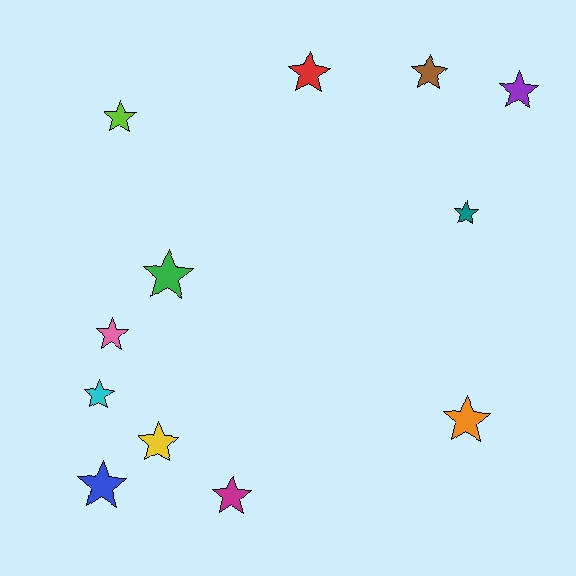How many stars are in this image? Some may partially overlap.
There are 12 stars.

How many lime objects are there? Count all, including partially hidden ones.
There is 1 lime object.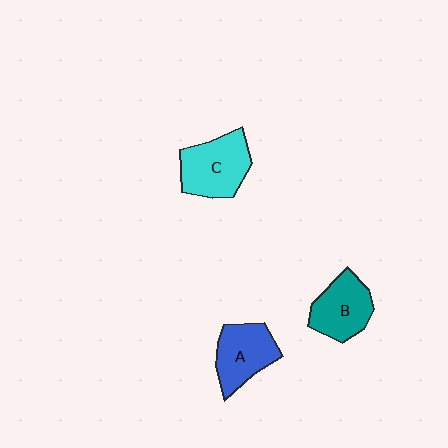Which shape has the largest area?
Shape C (cyan).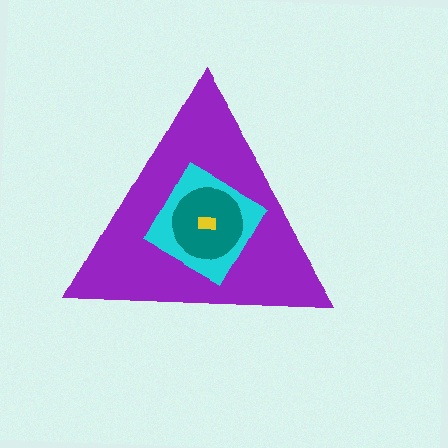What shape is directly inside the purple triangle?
The cyan square.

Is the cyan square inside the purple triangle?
Yes.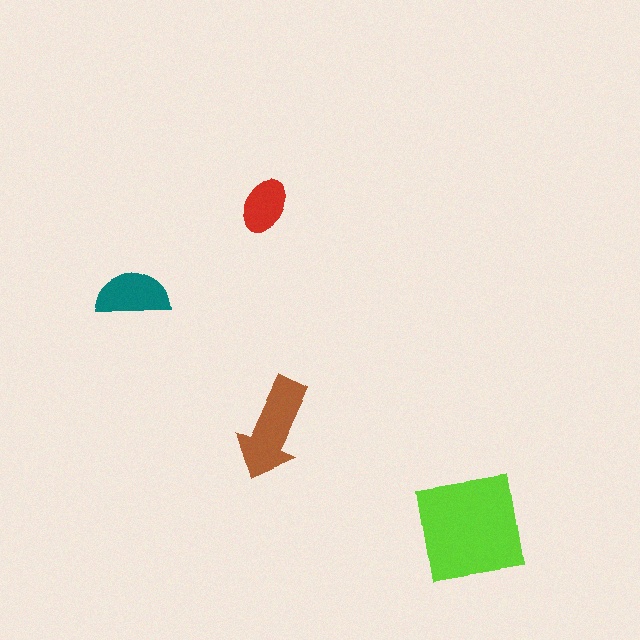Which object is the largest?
The lime square.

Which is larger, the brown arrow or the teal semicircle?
The brown arrow.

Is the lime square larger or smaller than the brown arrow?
Larger.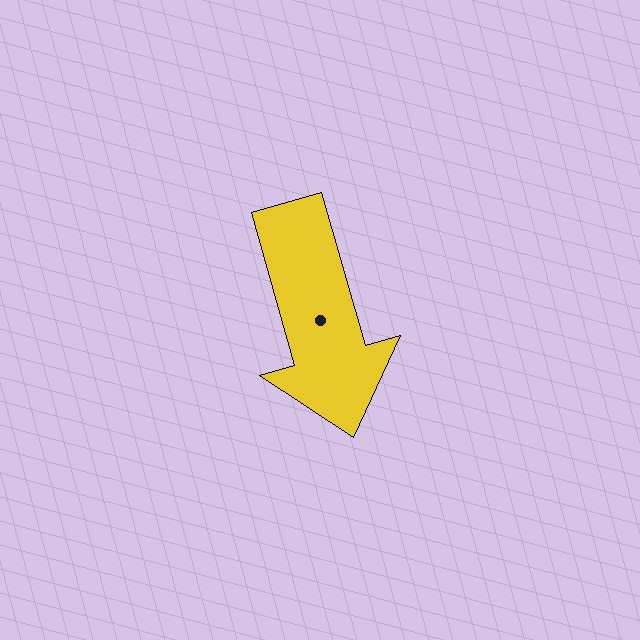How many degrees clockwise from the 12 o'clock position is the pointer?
Approximately 164 degrees.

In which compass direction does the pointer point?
South.